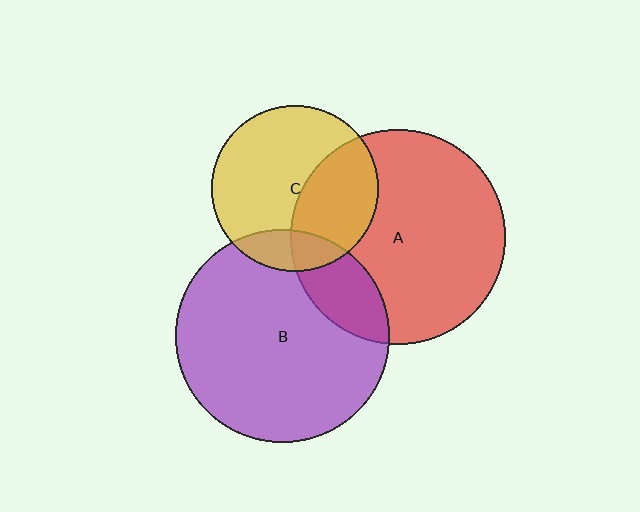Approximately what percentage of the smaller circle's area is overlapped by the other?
Approximately 20%.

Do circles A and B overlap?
Yes.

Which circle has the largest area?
Circle A (red).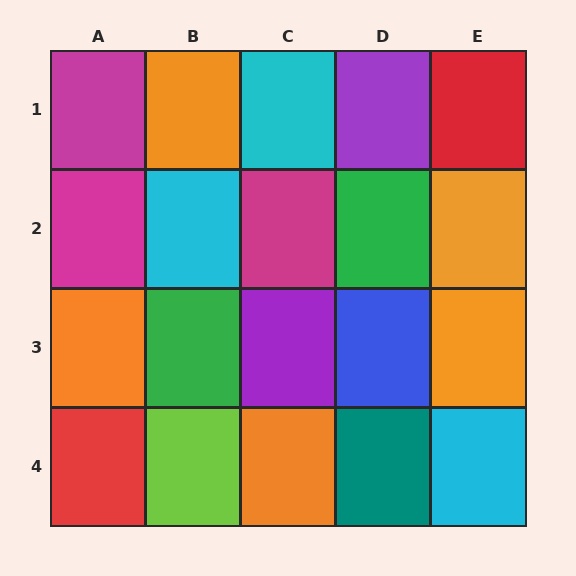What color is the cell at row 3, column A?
Orange.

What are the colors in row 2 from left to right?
Magenta, cyan, magenta, green, orange.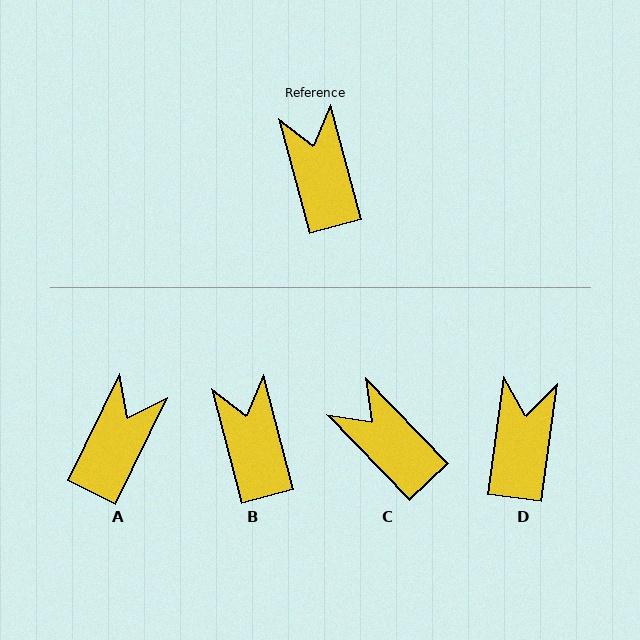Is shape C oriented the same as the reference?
No, it is off by about 29 degrees.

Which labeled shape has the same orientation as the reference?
B.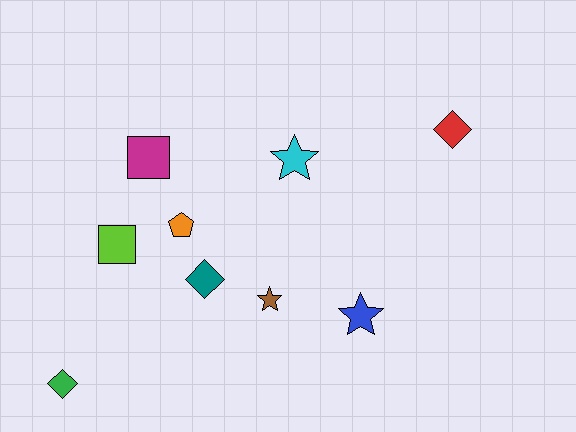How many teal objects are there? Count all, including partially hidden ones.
There is 1 teal object.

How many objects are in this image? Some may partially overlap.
There are 9 objects.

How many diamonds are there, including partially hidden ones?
There are 3 diamonds.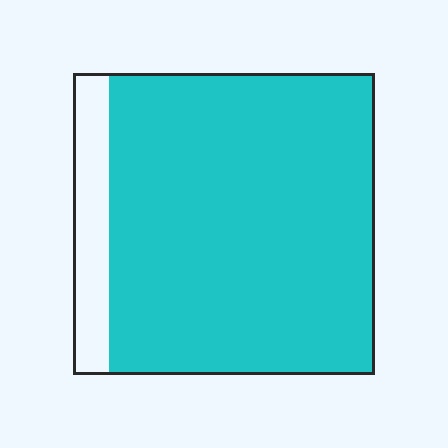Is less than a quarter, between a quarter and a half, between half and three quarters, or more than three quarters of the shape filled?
More than three quarters.